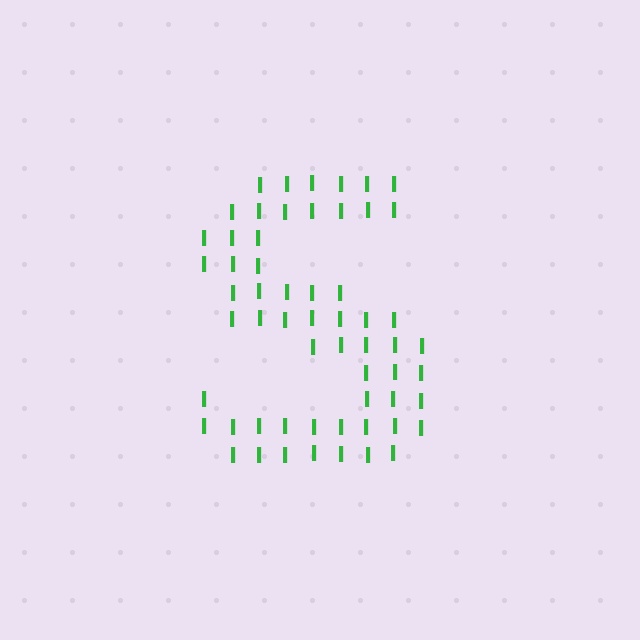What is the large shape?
The large shape is the letter S.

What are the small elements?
The small elements are letter I's.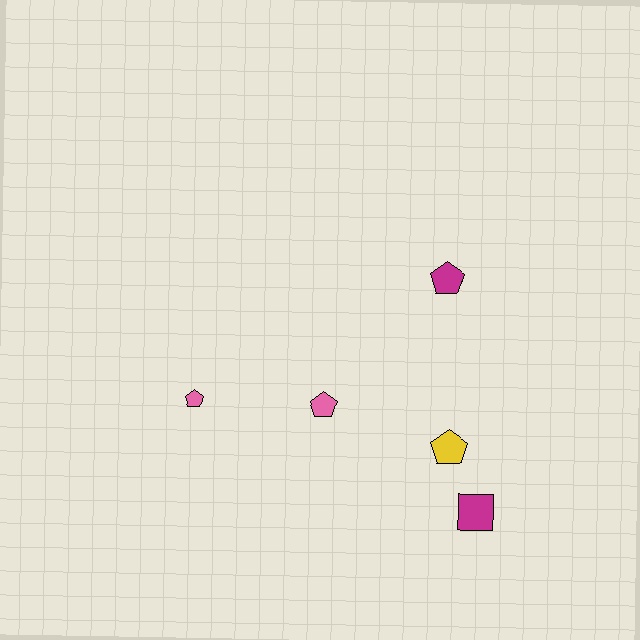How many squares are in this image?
There is 1 square.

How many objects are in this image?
There are 5 objects.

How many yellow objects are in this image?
There is 1 yellow object.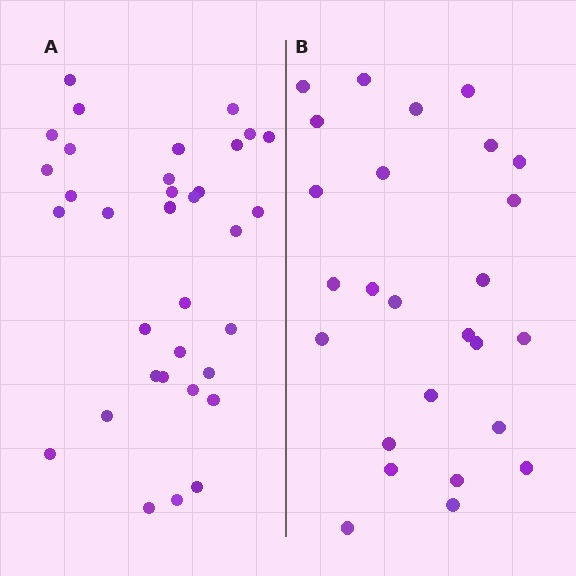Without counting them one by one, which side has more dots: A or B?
Region A (the left region) has more dots.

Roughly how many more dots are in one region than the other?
Region A has roughly 8 or so more dots than region B.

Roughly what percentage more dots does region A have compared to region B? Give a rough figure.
About 30% more.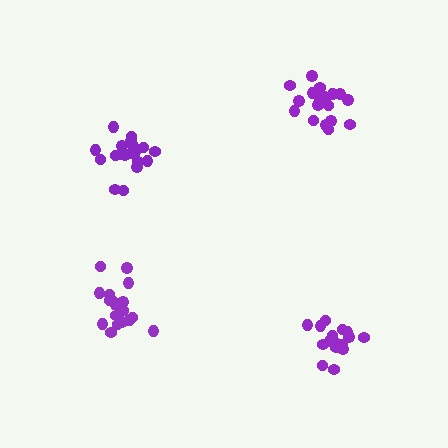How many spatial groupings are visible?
There are 4 spatial groupings.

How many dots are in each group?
Group 1: 18 dots, Group 2: 19 dots, Group 3: 18 dots, Group 4: 20 dots (75 total).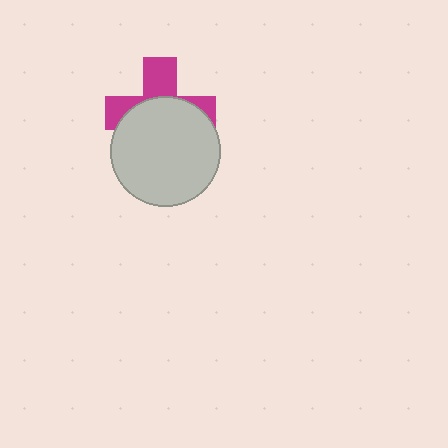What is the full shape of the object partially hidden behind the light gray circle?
The partially hidden object is a magenta cross.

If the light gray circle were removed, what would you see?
You would see the complete magenta cross.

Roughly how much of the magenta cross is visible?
A small part of it is visible (roughly 41%).